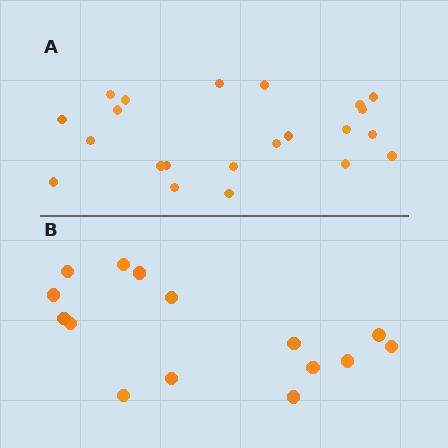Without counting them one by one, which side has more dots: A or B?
Region A (the top region) has more dots.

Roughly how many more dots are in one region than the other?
Region A has roughly 8 or so more dots than region B.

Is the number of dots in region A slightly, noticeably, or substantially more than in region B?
Region A has substantially more. The ratio is roughly 1.5 to 1.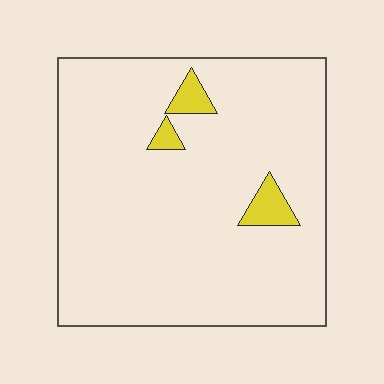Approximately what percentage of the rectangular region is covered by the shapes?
Approximately 5%.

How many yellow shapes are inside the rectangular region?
3.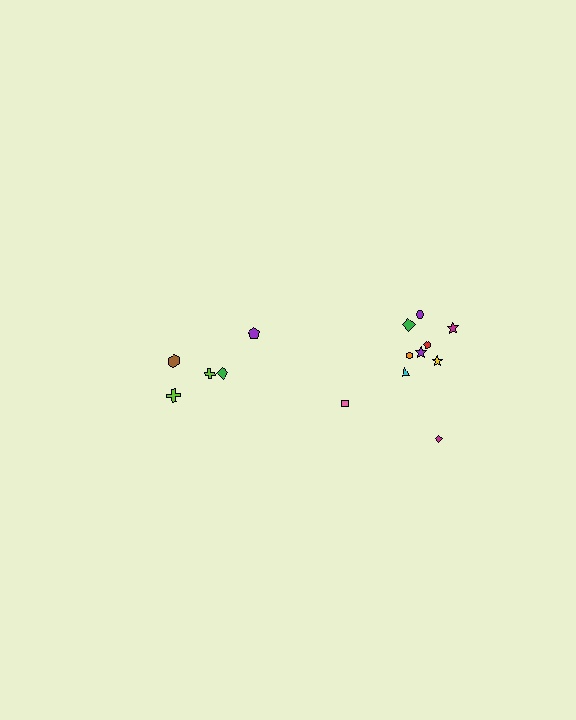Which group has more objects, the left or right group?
The right group.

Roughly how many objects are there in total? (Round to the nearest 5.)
Roughly 15 objects in total.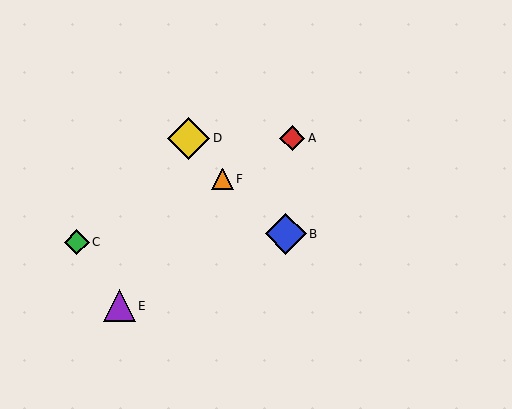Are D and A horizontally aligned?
Yes, both are at y≈138.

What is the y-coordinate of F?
Object F is at y≈179.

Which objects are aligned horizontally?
Objects A, D are aligned horizontally.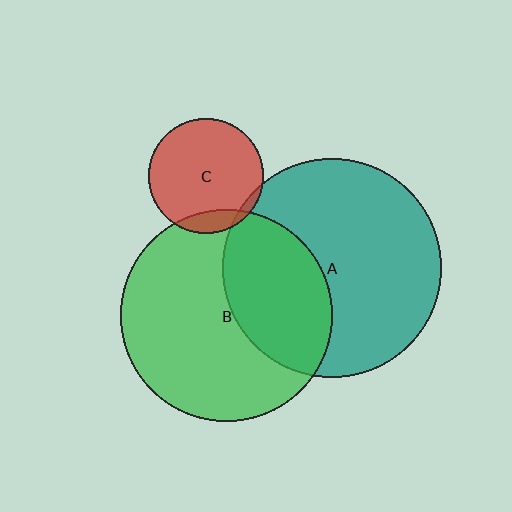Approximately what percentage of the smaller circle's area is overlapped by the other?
Approximately 35%.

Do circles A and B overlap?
Yes.